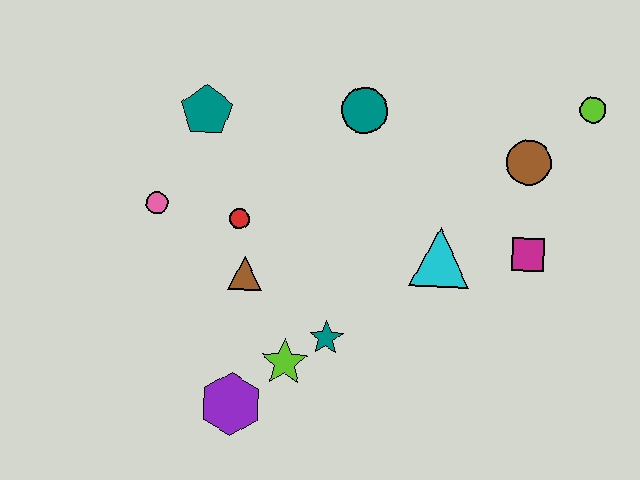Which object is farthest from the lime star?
The lime circle is farthest from the lime star.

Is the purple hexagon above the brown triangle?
No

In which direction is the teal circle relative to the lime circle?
The teal circle is to the left of the lime circle.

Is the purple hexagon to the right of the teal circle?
No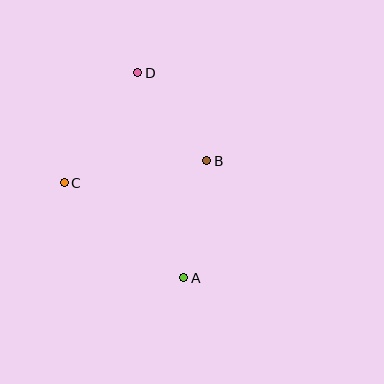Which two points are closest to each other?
Points B and D are closest to each other.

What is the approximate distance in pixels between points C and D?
The distance between C and D is approximately 132 pixels.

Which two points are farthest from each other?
Points A and D are farthest from each other.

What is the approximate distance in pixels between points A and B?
The distance between A and B is approximately 119 pixels.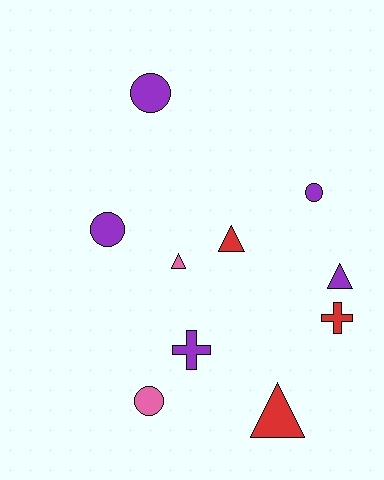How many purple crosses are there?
There is 1 purple cross.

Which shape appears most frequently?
Triangle, with 4 objects.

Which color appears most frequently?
Purple, with 5 objects.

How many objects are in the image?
There are 10 objects.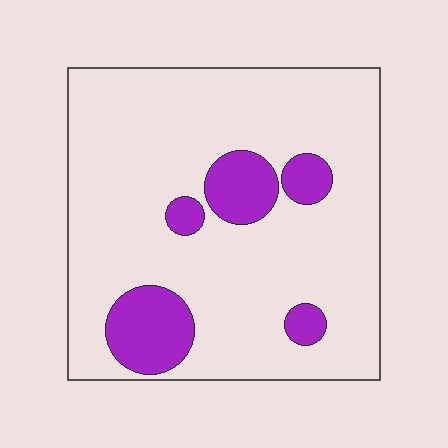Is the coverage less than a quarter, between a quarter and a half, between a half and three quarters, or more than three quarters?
Less than a quarter.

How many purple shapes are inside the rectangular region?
5.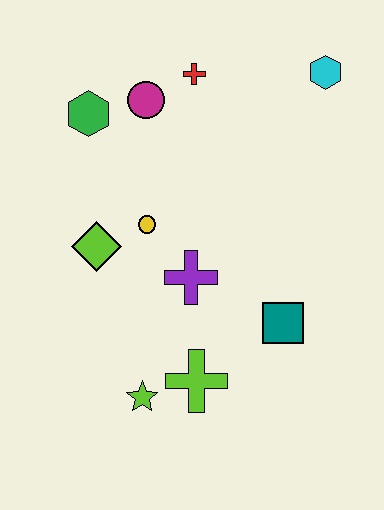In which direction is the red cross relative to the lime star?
The red cross is above the lime star.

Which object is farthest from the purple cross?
The cyan hexagon is farthest from the purple cross.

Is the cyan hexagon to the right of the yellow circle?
Yes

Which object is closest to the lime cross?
The lime star is closest to the lime cross.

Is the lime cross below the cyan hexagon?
Yes